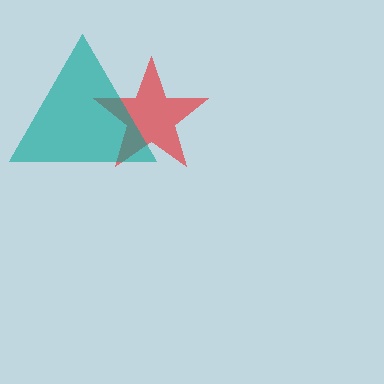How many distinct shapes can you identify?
There are 2 distinct shapes: a red star, a teal triangle.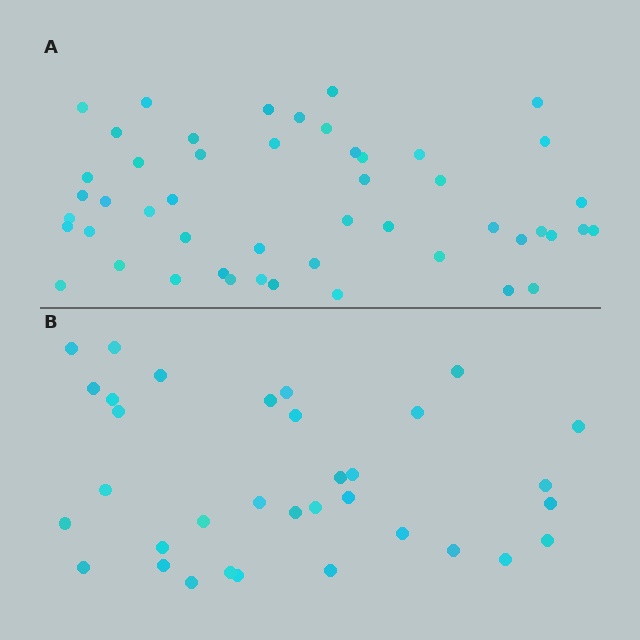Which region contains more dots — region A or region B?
Region A (the top region) has more dots.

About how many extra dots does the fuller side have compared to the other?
Region A has approximately 15 more dots than region B.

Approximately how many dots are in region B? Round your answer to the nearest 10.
About 30 dots. (The exact count is 34, which rounds to 30.)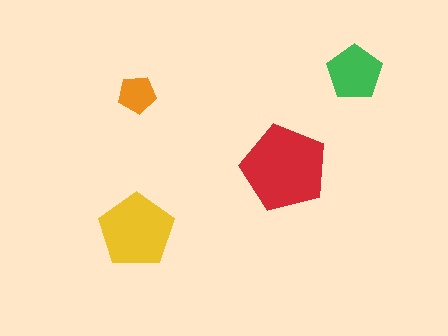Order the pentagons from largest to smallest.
the red one, the yellow one, the green one, the orange one.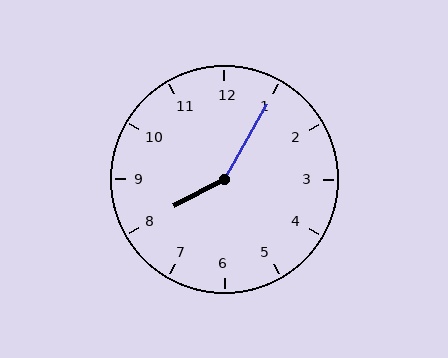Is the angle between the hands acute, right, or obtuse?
It is obtuse.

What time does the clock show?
8:05.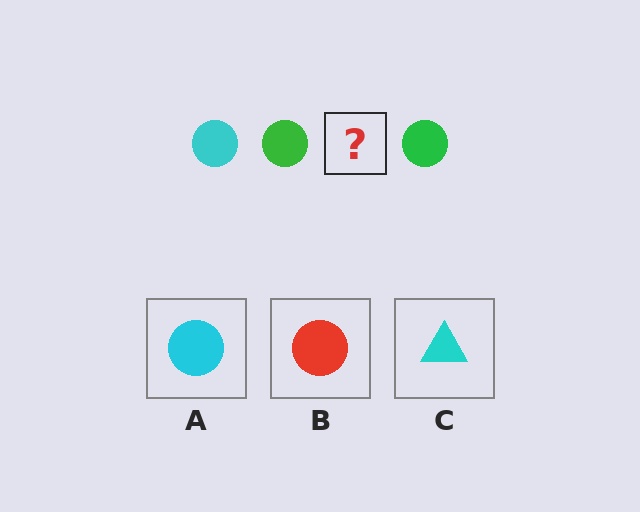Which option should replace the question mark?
Option A.